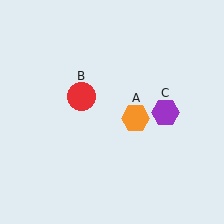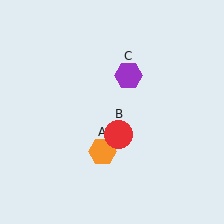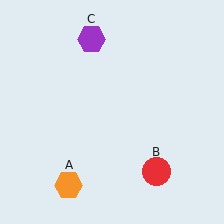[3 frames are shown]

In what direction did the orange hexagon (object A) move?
The orange hexagon (object A) moved down and to the left.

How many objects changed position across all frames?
3 objects changed position: orange hexagon (object A), red circle (object B), purple hexagon (object C).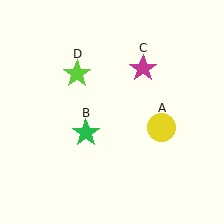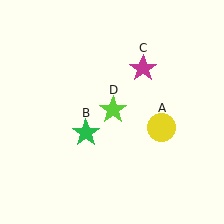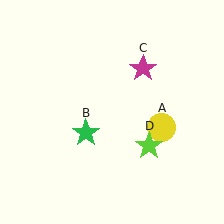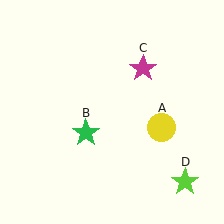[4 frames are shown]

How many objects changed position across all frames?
1 object changed position: lime star (object D).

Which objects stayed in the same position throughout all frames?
Yellow circle (object A) and green star (object B) and magenta star (object C) remained stationary.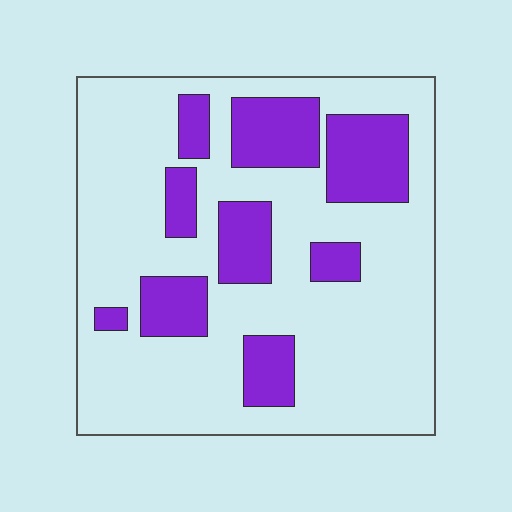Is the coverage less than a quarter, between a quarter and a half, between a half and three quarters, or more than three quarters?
Between a quarter and a half.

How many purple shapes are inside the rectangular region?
9.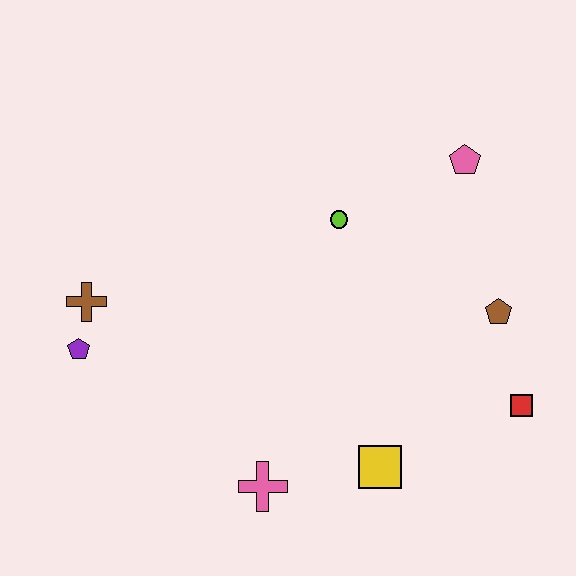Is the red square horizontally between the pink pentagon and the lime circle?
No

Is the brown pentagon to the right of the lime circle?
Yes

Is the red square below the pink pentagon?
Yes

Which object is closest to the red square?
The brown pentagon is closest to the red square.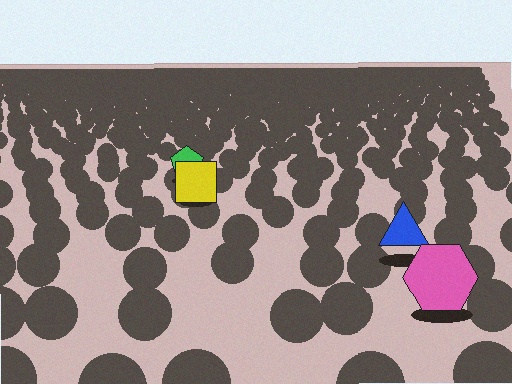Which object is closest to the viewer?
The pink hexagon is closest. The texture marks near it are larger and more spread out.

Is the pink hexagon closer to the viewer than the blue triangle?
Yes. The pink hexagon is closer — you can tell from the texture gradient: the ground texture is coarser near it.